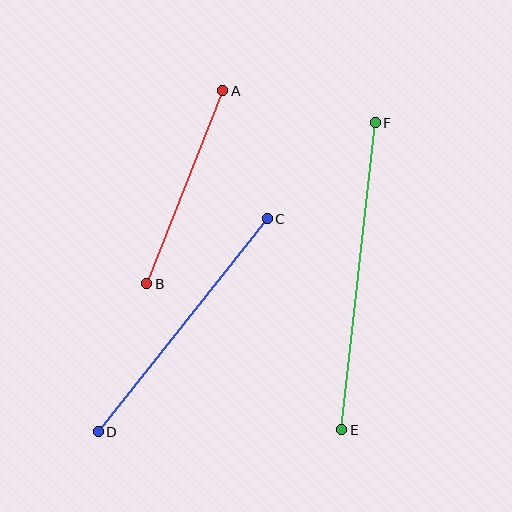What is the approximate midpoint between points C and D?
The midpoint is at approximately (183, 325) pixels.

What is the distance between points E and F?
The distance is approximately 309 pixels.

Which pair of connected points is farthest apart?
Points E and F are farthest apart.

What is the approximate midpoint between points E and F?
The midpoint is at approximately (358, 276) pixels.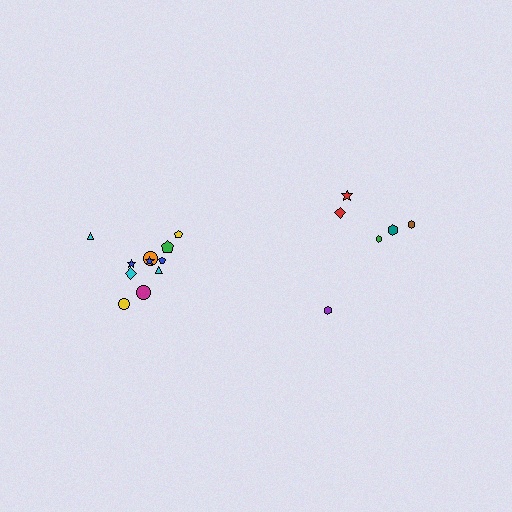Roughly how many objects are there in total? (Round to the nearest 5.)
Roughly 20 objects in total.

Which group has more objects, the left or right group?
The left group.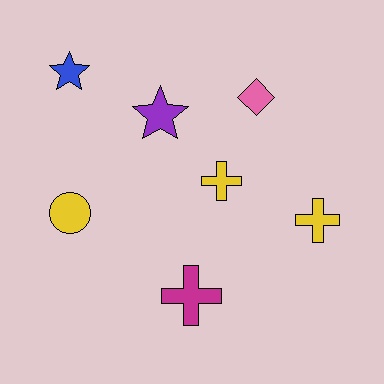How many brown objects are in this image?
There are no brown objects.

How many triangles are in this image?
There are no triangles.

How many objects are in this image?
There are 7 objects.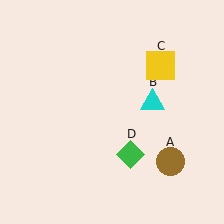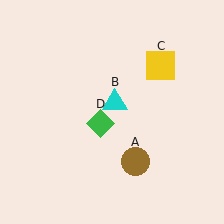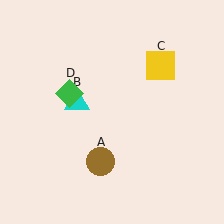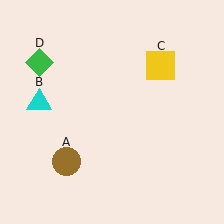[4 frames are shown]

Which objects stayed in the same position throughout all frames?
Yellow square (object C) remained stationary.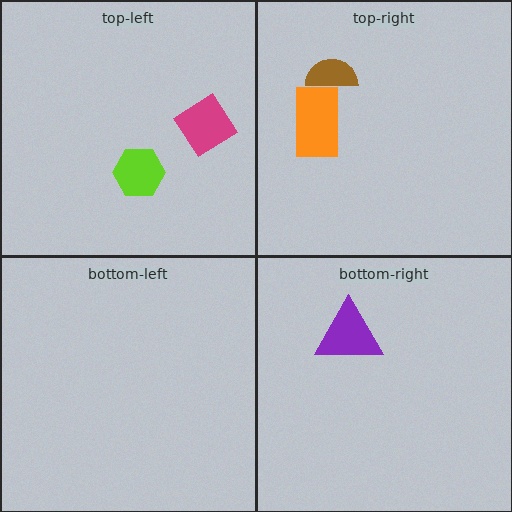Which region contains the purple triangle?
The bottom-right region.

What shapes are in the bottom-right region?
The purple triangle.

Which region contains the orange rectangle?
The top-right region.